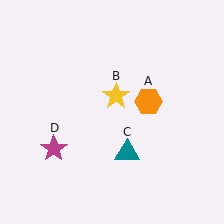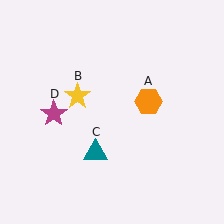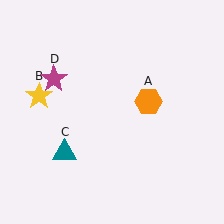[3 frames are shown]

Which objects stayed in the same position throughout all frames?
Orange hexagon (object A) remained stationary.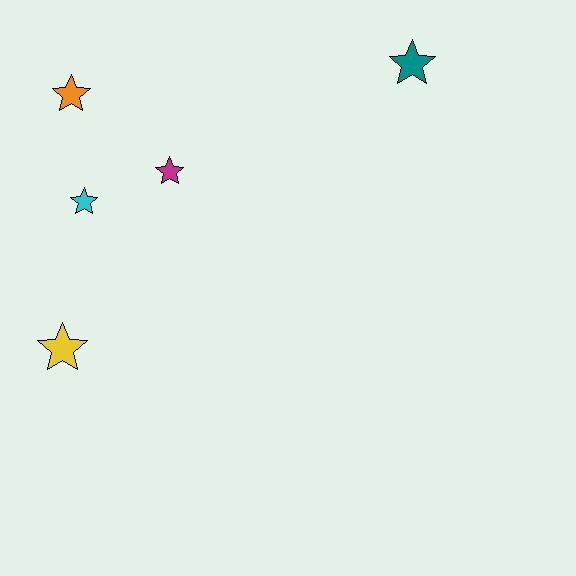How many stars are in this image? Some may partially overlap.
There are 5 stars.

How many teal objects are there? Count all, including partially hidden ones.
There is 1 teal object.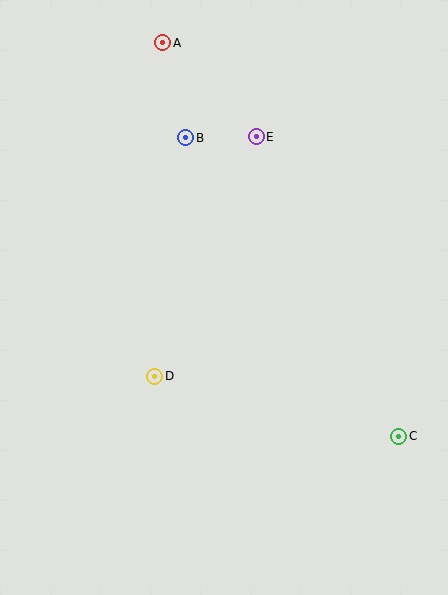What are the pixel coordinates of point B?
Point B is at (186, 138).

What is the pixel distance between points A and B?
The distance between A and B is 98 pixels.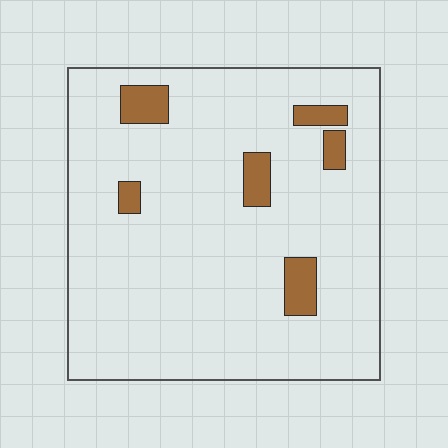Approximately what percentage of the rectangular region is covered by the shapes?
Approximately 10%.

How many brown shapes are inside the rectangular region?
6.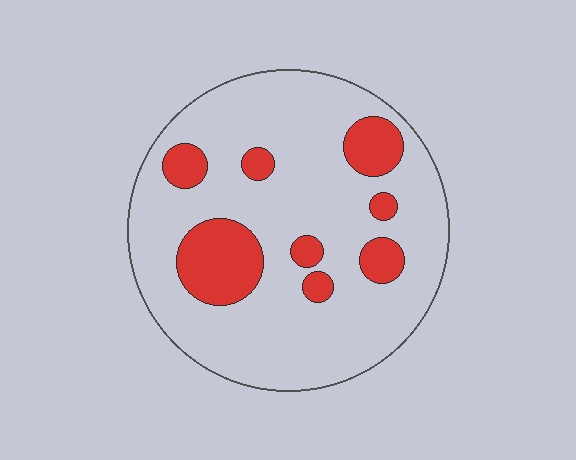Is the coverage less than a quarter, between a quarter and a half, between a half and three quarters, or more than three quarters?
Less than a quarter.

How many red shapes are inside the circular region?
8.